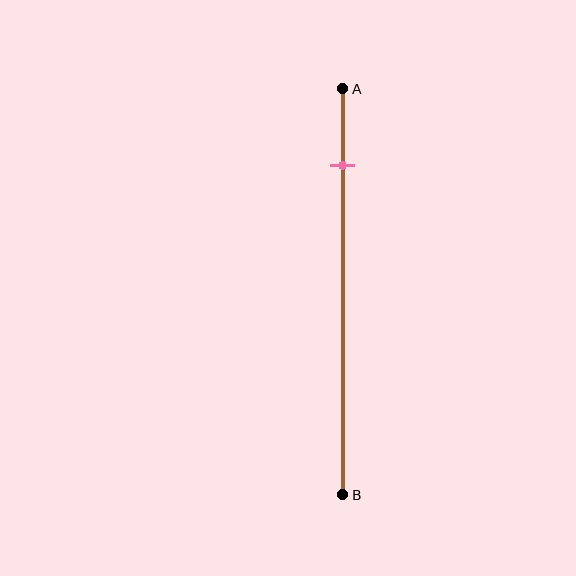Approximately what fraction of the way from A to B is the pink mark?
The pink mark is approximately 20% of the way from A to B.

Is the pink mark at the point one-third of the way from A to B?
No, the mark is at about 20% from A, not at the 33% one-third point.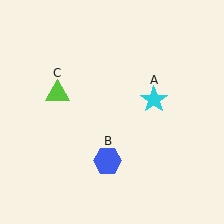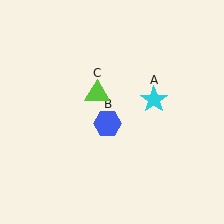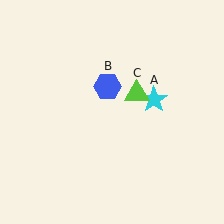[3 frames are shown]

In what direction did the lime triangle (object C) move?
The lime triangle (object C) moved right.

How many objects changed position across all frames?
2 objects changed position: blue hexagon (object B), lime triangle (object C).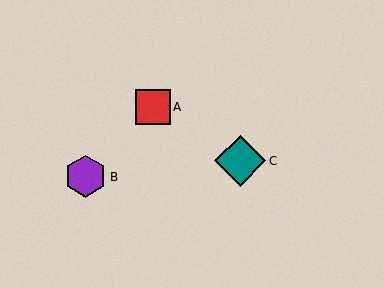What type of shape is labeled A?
Shape A is a red square.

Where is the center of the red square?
The center of the red square is at (153, 107).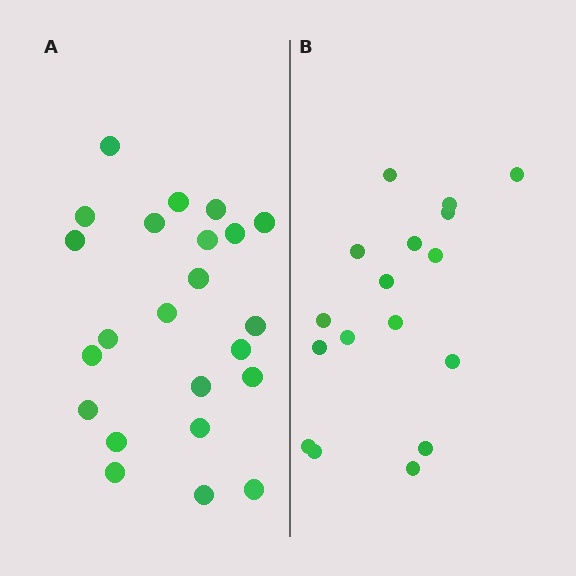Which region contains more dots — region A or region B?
Region A (the left region) has more dots.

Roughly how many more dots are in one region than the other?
Region A has about 6 more dots than region B.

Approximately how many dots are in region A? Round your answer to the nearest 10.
About 20 dots. (The exact count is 23, which rounds to 20.)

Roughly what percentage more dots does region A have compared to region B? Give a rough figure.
About 35% more.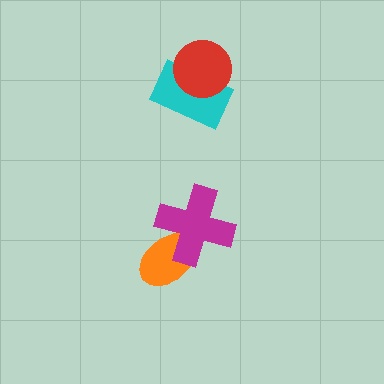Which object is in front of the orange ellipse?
The magenta cross is in front of the orange ellipse.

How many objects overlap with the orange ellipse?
1 object overlaps with the orange ellipse.